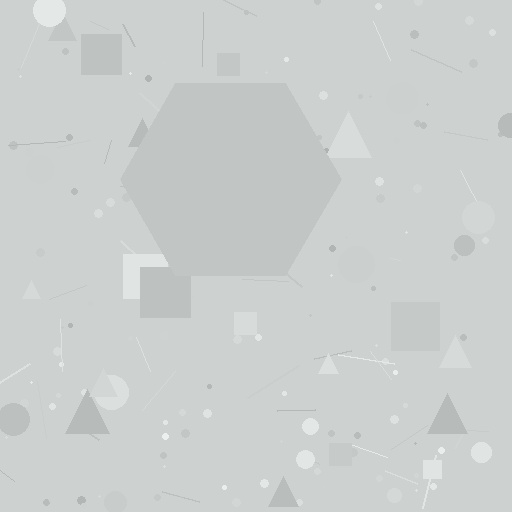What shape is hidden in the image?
A hexagon is hidden in the image.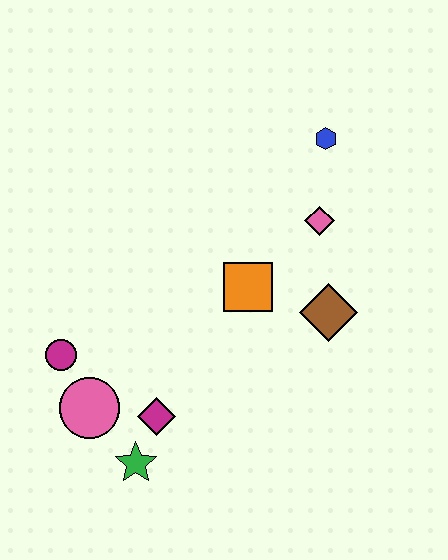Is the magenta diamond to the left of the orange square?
Yes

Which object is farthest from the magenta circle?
The blue hexagon is farthest from the magenta circle.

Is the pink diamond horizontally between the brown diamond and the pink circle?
Yes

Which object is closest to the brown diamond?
The orange square is closest to the brown diamond.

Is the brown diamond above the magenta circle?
Yes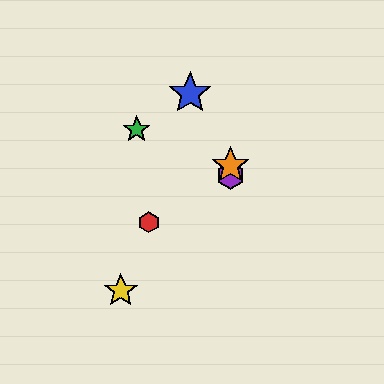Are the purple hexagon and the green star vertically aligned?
No, the purple hexagon is at x≈231 and the green star is at x≈137.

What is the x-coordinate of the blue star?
The blue star is at x≈190.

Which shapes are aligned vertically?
The purple hexagon, the orange star are aligned vertically.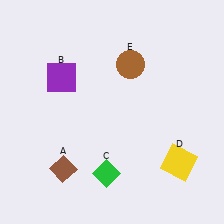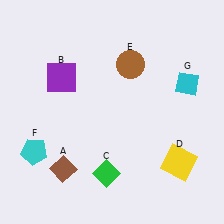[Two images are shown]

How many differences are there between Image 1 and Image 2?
There are 2 differences between the two images.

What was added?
A cyan pentagon (F), a cyan diamond (G) were added in Image 2.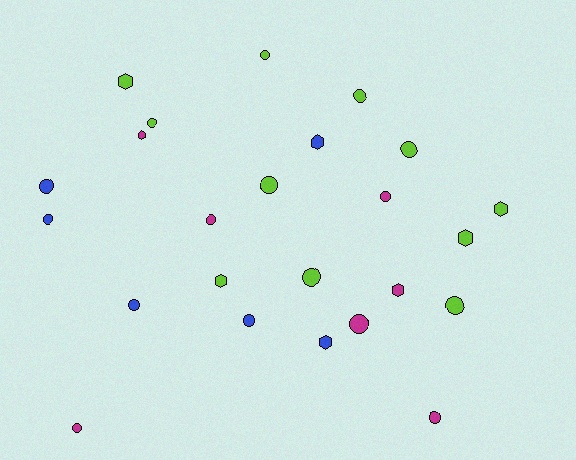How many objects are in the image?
There are 24 objects.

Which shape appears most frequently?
Circle, with 16 objects.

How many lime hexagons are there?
There are 4 lime hexagons.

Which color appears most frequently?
Lime, with 11 objects.